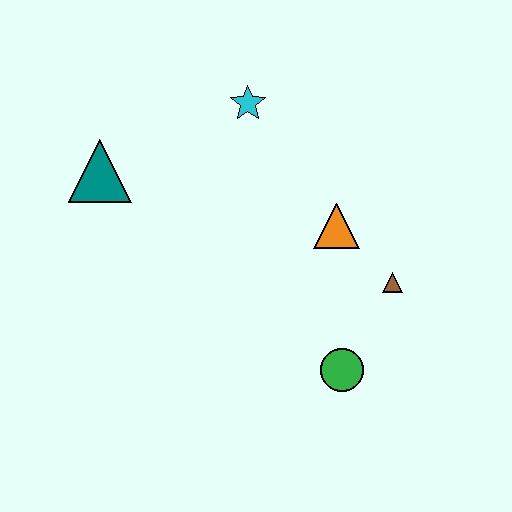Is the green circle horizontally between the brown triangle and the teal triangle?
Yes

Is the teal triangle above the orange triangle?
Yes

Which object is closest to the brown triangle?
The orange triangle is closest to the brown triangle.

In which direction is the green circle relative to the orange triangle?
The green circle is below the orange triangle.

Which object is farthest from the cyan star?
The green circle is farthest from the cyan star.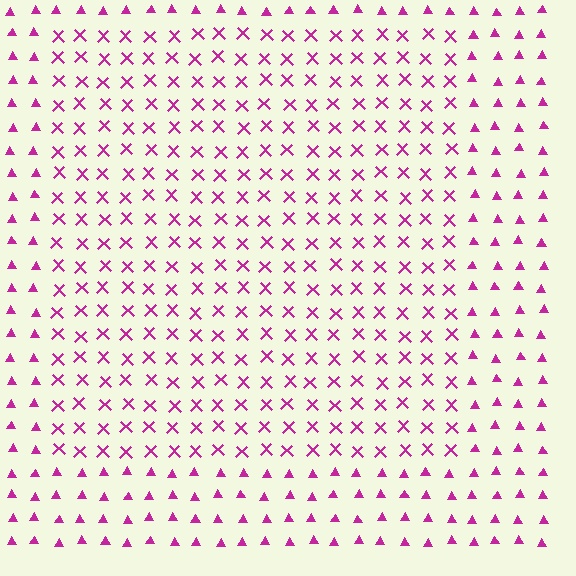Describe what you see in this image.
The image is filled with small magenta elements arranged in a uniform grid. A rectangle-shaped region contains X marks, while the surrounding area contains triangles. The boundary is defined purely by the change in element shape.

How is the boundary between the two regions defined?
The boundary is defined by a change in element shape: X marks inside vs. triangles outside. All elements share the same color and spacing.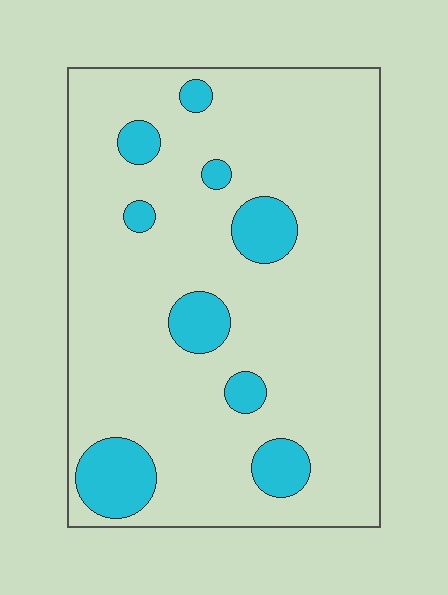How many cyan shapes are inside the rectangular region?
9.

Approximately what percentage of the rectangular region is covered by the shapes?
Approximately 15%.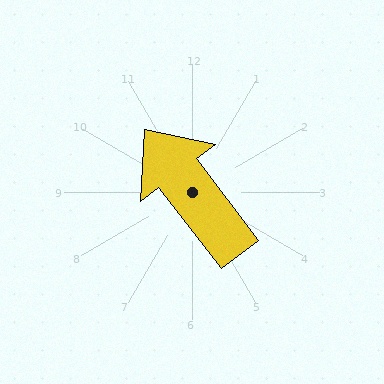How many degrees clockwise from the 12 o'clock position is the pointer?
Approximately 323 degrees.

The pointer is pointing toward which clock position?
Roughly 11 o'clock.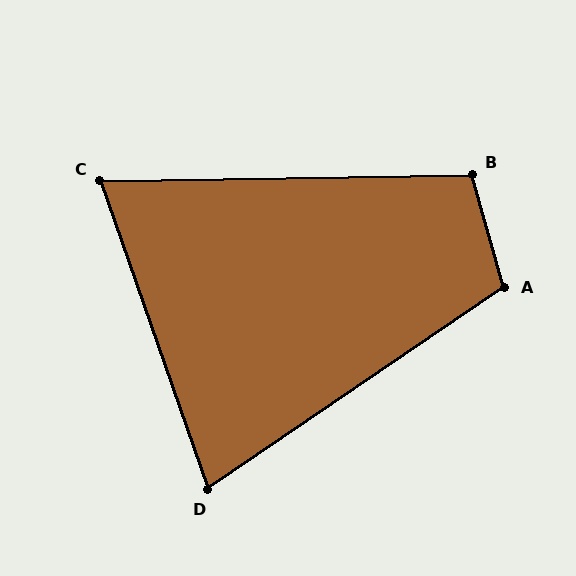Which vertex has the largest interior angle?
A, at approximately 108 degrees.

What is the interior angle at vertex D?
Approximately 75 degrees (acute).